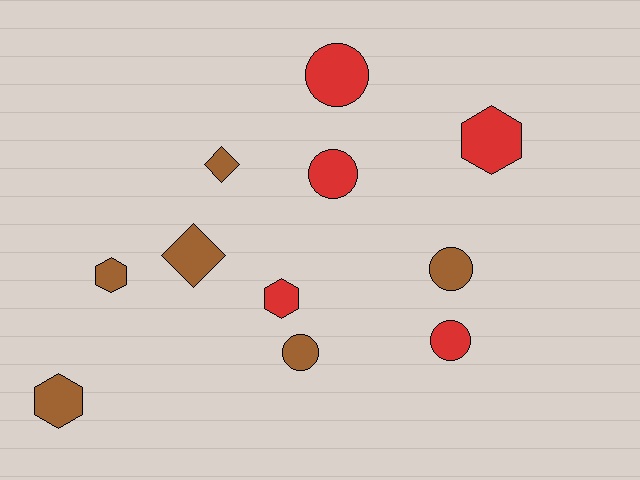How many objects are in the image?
There are 11 objects.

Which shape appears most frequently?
Circle, with 5 objects.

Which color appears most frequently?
Brown, with 6 objects.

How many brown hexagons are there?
There are 2 brown hexagons.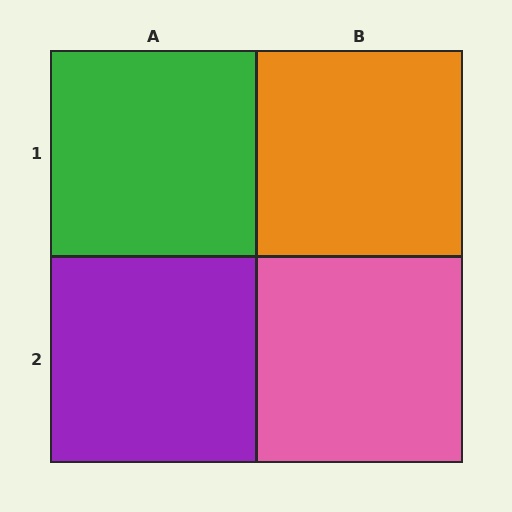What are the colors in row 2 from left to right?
Purple, pink.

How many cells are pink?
1 cell is pink.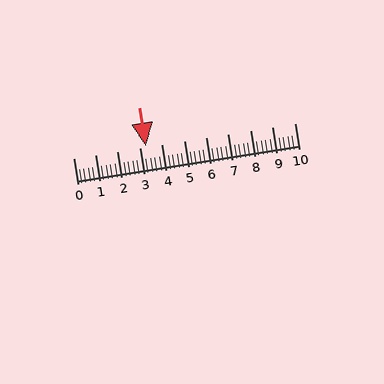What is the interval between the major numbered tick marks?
The major tick marks are spaced 1 units apart.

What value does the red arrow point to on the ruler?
The red arrow points to approximately 3.3.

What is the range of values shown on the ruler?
The ruler shows values from 0 to 10.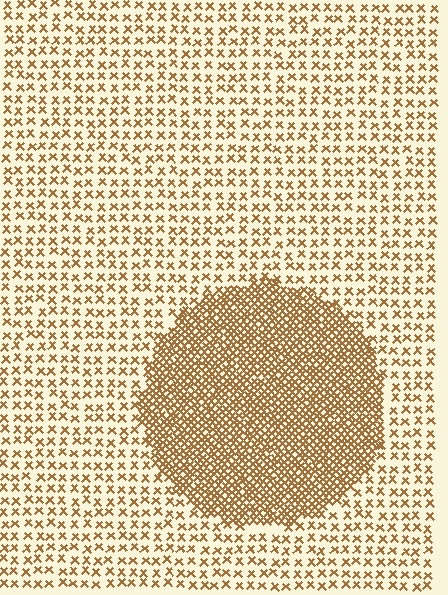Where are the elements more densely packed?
The elements are more densely packed inside the circle boundary.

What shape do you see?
I see a circle.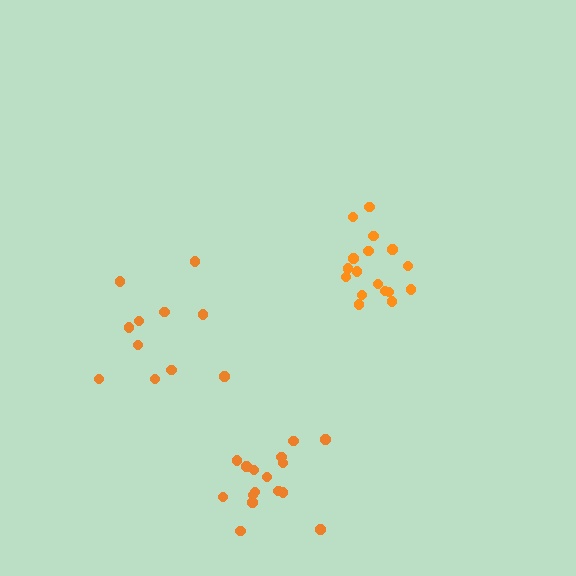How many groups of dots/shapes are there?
There are 3 groups.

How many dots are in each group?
Group 1: 11 dots, Group 2: 17 dots, Group 3: 16 dots (44 total).